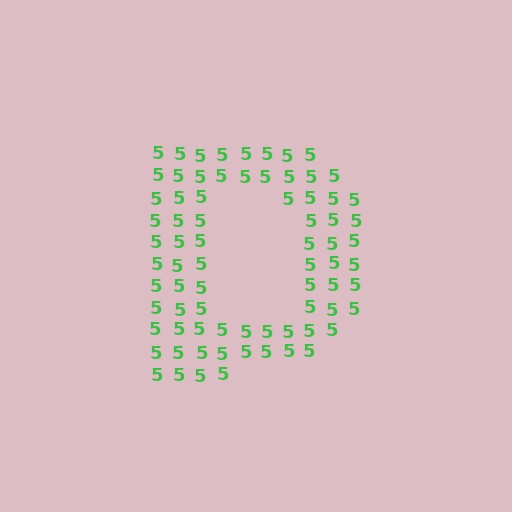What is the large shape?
The large shape is the letter D.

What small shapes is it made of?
It is made of small digit 5's.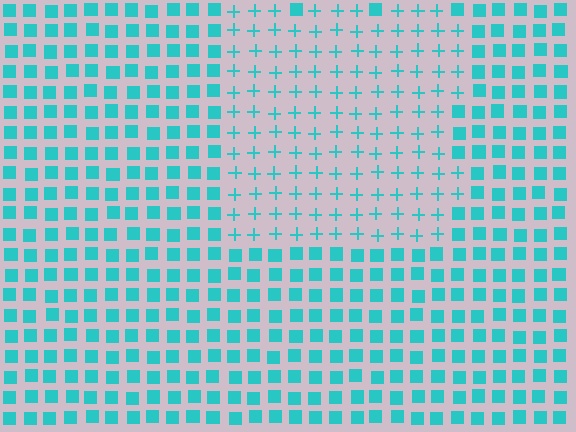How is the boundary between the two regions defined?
The boundary is defined by a change in element shape: plus signs inside vs. squares outside. All elements share the same color and spacing.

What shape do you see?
I see a rectangle.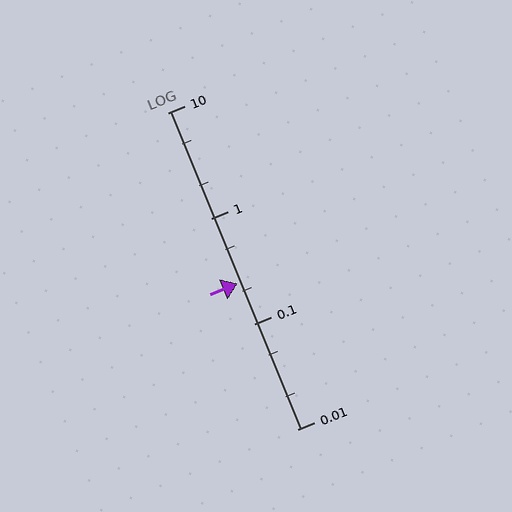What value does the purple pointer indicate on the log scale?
The pointer indicates approximately 0.24.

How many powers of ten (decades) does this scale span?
The scale spans 3 decades, from 0.01 to 10.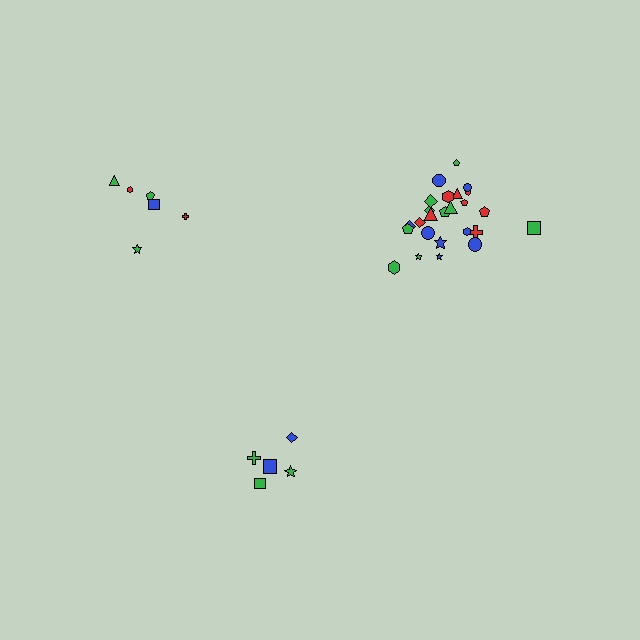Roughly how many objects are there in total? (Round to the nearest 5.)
Roughly 35 objects in total.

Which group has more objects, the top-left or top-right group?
The top-right group.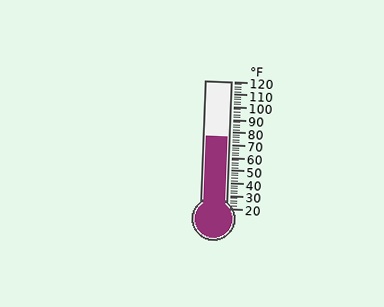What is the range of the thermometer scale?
The thermometer scale ranges from 20°F to 120°F.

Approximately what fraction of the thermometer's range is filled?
The thermometer is filled to approximately 55% of its range.